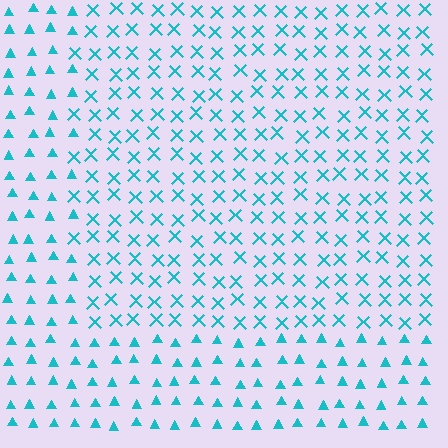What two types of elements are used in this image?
The image uses X marks inside the rectangle region and triangles outside it.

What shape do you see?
I see a rectangle.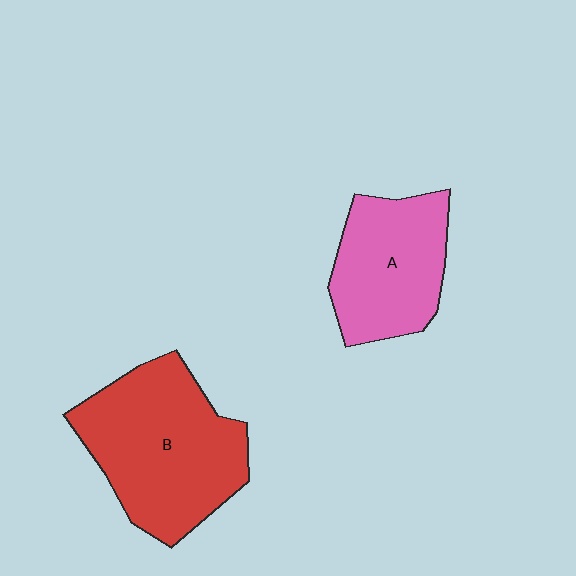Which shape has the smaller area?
Shape A (pink).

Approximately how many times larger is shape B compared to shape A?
Approximately 1.4 times.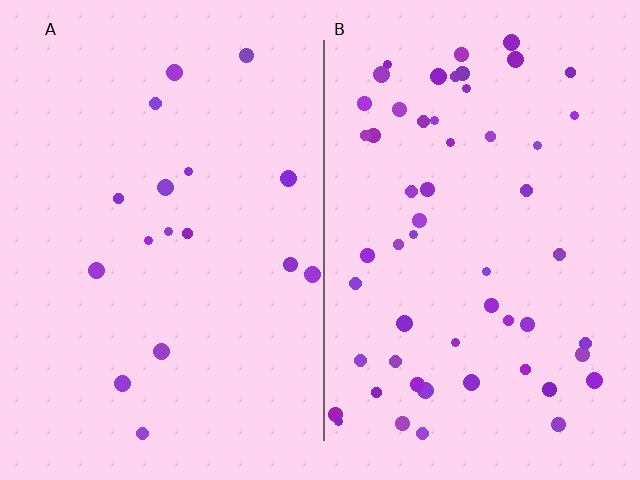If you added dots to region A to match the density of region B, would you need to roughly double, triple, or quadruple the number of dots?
Approximately triple.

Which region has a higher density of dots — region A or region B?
B (the right).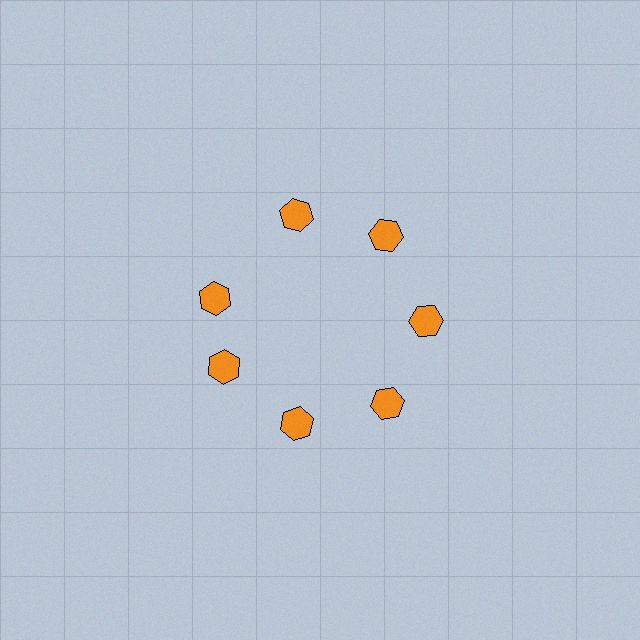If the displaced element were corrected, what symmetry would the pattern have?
It would have 7-fold rotational symmetry — the pattern would map onto itself every 51 degrees.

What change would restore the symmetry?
The symmetry would be restored by rotating it back into even spacing with its neighbors so that all 7 hexagons sit at equal angles and equal distance from the center.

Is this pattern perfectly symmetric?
No. The 7 orange hexagons are arranged in a ring, but one element near the 10 o'clock position is rotated out of alignment along the ring, breaking the 7-fold rotational symmetry.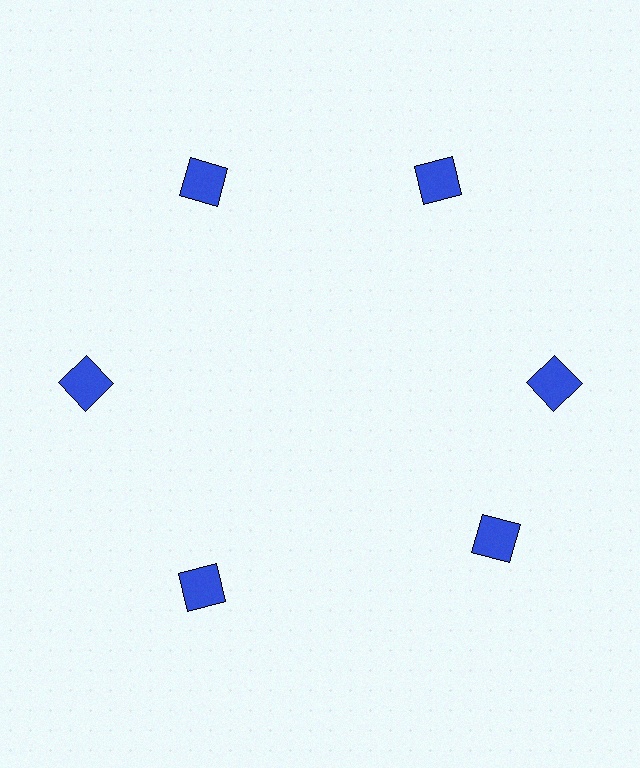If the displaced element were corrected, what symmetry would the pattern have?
It would have 6-fold rotational symmetry — the pattern would map onto itself every 60 degrees.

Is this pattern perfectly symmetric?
No. The 6 blue squares are arranged in a ring, but one element near the 5 o'clock position is rotated out of alignment along the ring, breaking the 6-fold rotational symmetry.